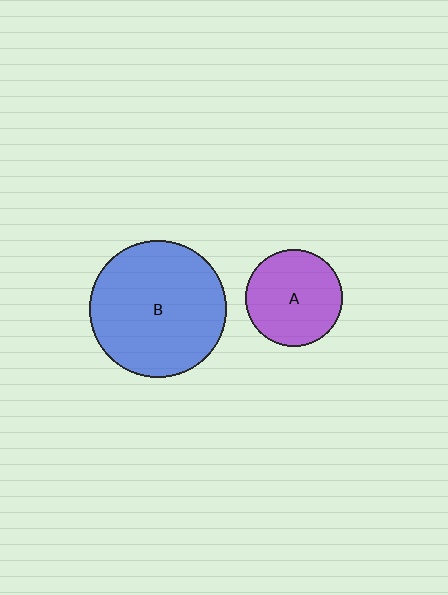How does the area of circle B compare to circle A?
Approximately 2.0 times.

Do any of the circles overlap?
No, none of the circles overlap.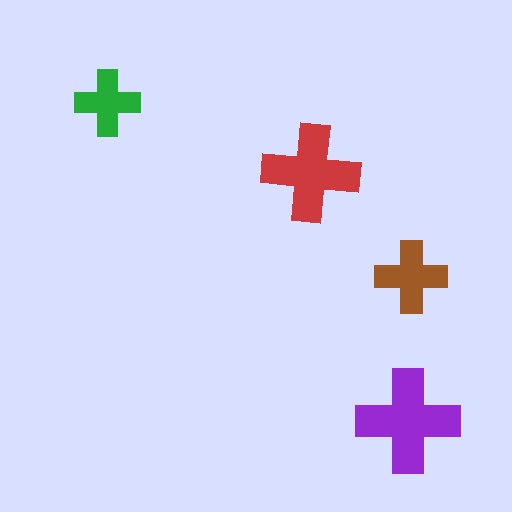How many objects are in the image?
There are 4 objects in the image.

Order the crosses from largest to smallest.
the purple one, the red one, the brown one, the green one.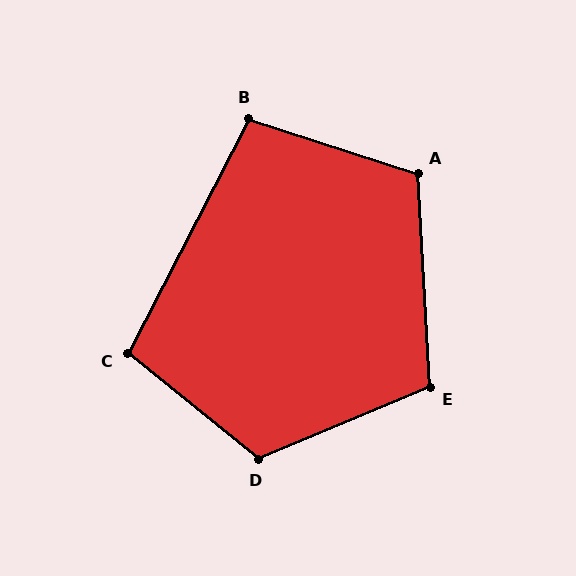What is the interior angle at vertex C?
Approximately 101 degrees (obtuse).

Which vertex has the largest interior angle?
D, at approximately 119 degrees.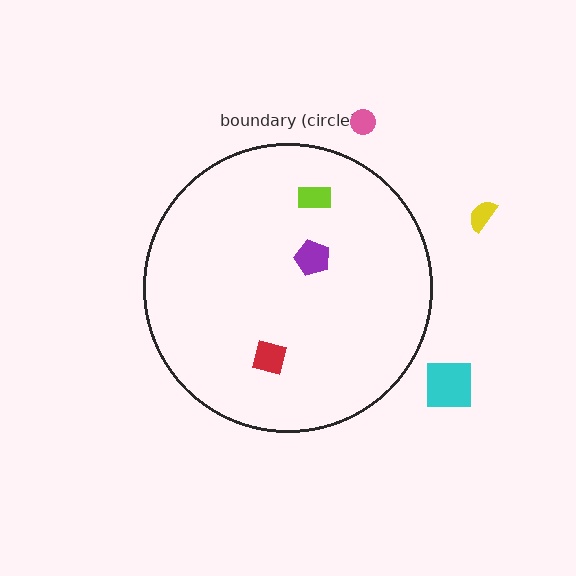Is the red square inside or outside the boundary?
Inside.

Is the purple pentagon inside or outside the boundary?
Inside.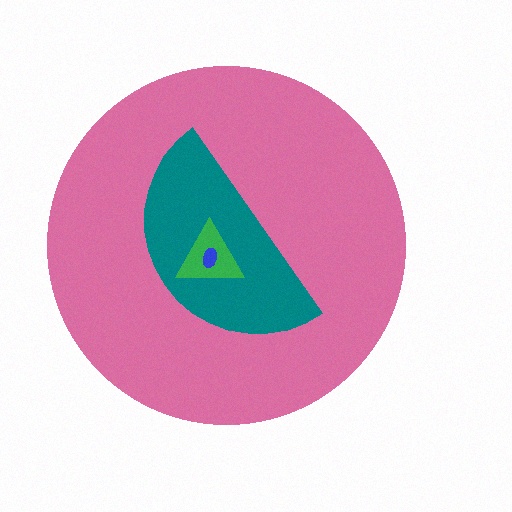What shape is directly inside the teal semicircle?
The green triangle.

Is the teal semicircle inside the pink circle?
Yes.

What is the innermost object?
The blue ellipse.